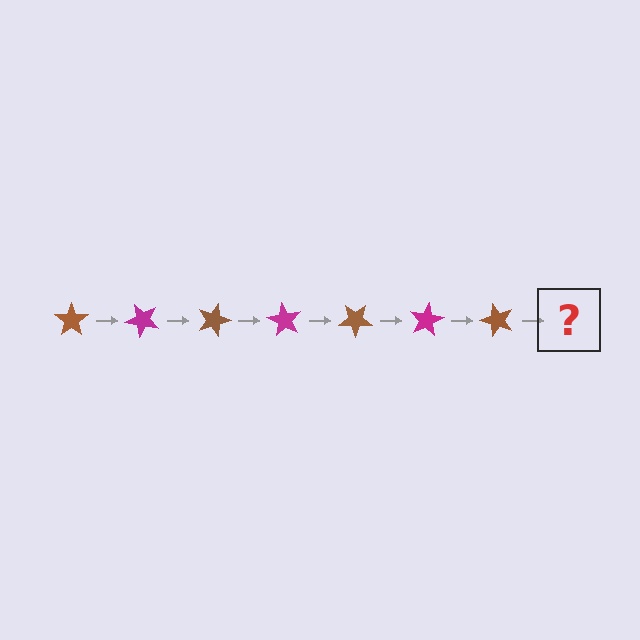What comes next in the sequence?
The next element should be a magenta star, rotated 315 degrees from the start.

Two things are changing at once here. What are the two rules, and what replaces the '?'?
The two rules are that it rotates 45 degrees each step and the color cycles through brown and magenta. The '?' should be a magenta star, rotated 315 degrees from the start.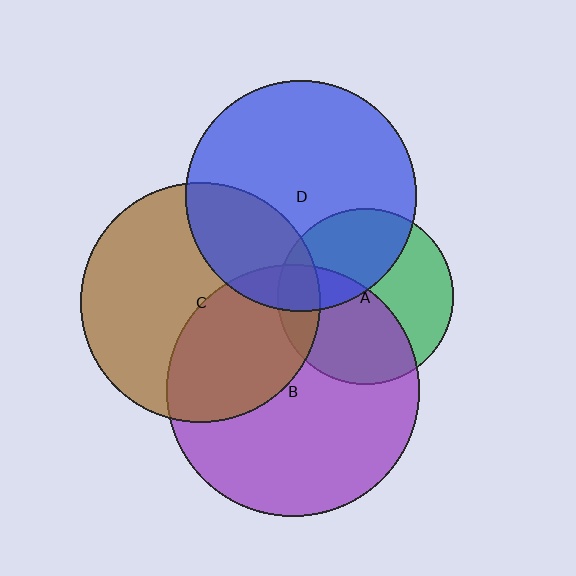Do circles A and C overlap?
Yes.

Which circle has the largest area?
Circle B (purple).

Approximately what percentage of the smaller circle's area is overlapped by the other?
Approximately 15%.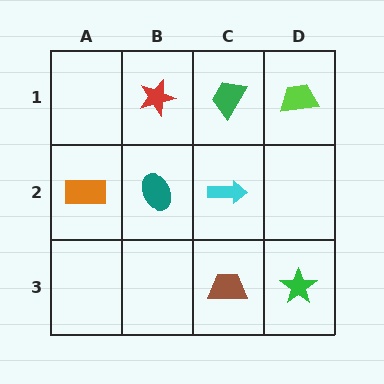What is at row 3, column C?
A brown trapezoid.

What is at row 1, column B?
A red star.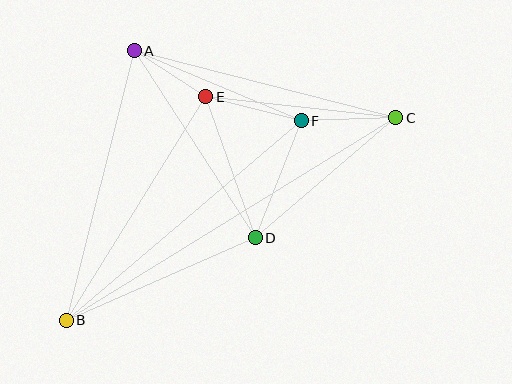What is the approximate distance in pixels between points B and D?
The distance between B and D is approximately 206 pixels.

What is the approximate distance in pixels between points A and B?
The distance between A and B is approximately 278 pixels.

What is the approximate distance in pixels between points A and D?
The distance between A and D is approximately 223 pixels.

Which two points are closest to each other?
Points A and E are closest to each other.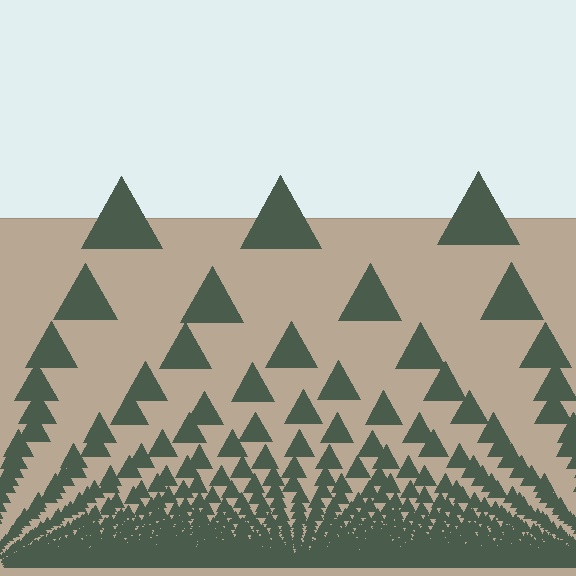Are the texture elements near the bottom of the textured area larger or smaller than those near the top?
Smaller. The gradient is inverted — elements near the bottom are smaller and denser.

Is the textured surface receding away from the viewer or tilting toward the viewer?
The surface appears to tilt toward the viewer. Texture elements get larger and sparser toward the top.